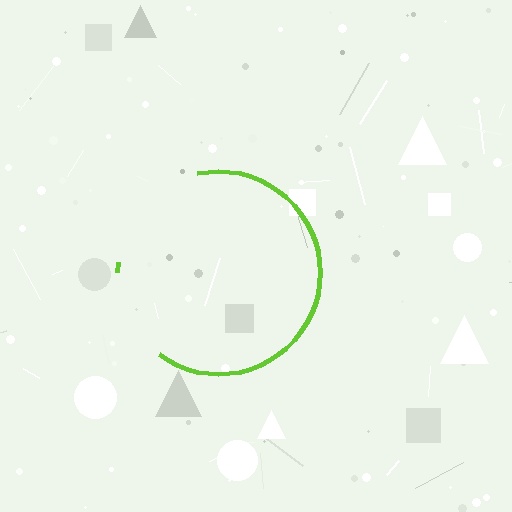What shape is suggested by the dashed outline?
The dashed outline suggests a circle.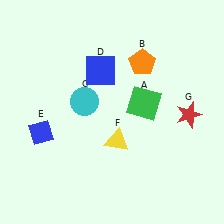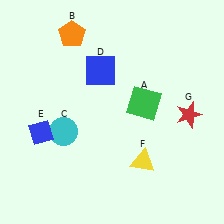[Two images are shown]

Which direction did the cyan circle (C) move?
The cyan circle (C) moved down.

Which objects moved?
The objects that moved are: the orange pentagon (B), the cyan circle (C), the yellow triangle (F).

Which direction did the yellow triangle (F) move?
The yellow triangle (F) moved right.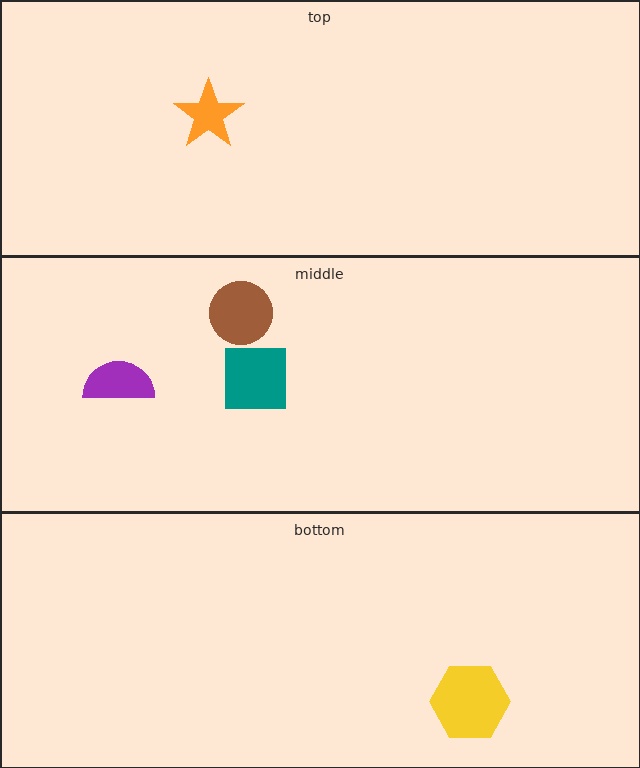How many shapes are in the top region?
1.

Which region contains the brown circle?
The middle region.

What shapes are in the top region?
The orange star.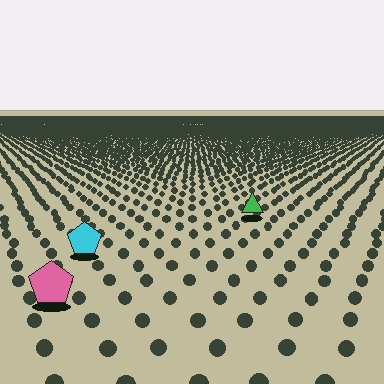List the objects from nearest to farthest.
From nearest to farthest: the pink pentagon, the cyan pentagon, the green triangle.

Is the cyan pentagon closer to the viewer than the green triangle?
Yes. The cyan pentagon is closer — you can tell from the texture gradient: the ground texture is coarser near it.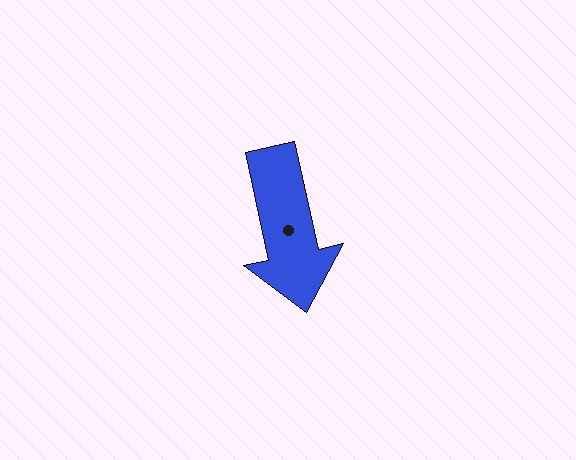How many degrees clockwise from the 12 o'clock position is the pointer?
Approximately 168 degrees.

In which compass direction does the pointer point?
South.